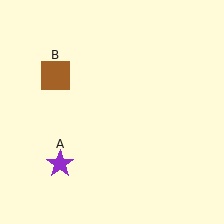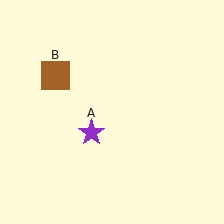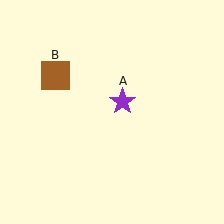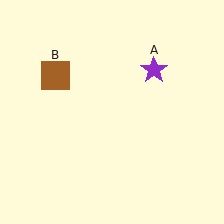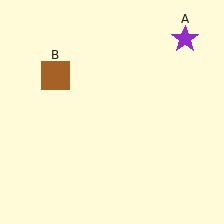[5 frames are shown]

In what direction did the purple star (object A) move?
The purple star (object A) moved up and to the right.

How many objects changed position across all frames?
1 object changed position: purple star (object A).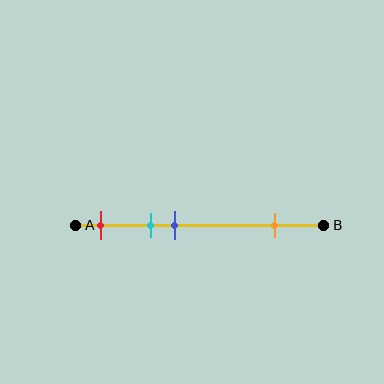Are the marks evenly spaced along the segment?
No, the marks are not evenly spaced.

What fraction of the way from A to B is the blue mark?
The blue mark is approximately 40% (0.4) of the way from A to B.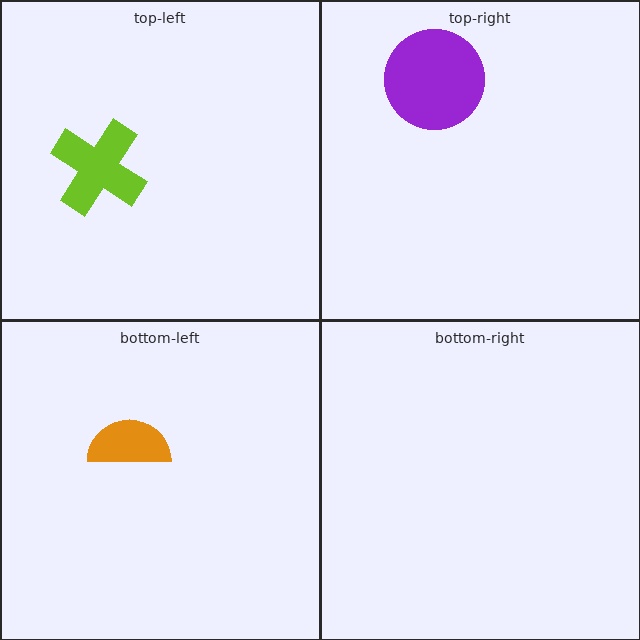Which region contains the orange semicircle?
The bottom-left region.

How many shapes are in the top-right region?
1.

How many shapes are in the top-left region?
1.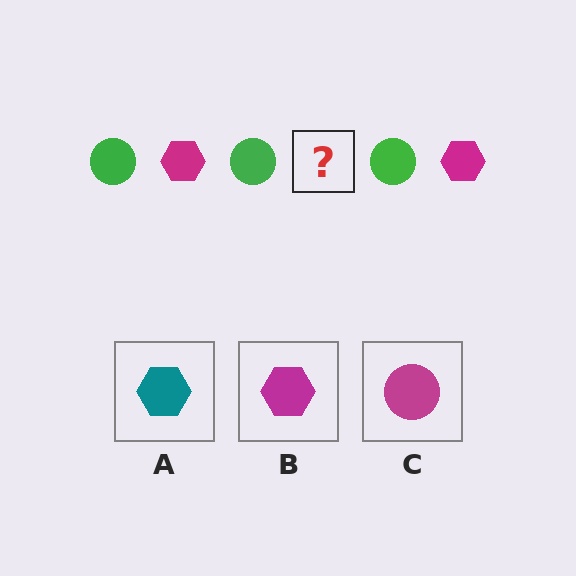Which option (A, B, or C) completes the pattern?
B.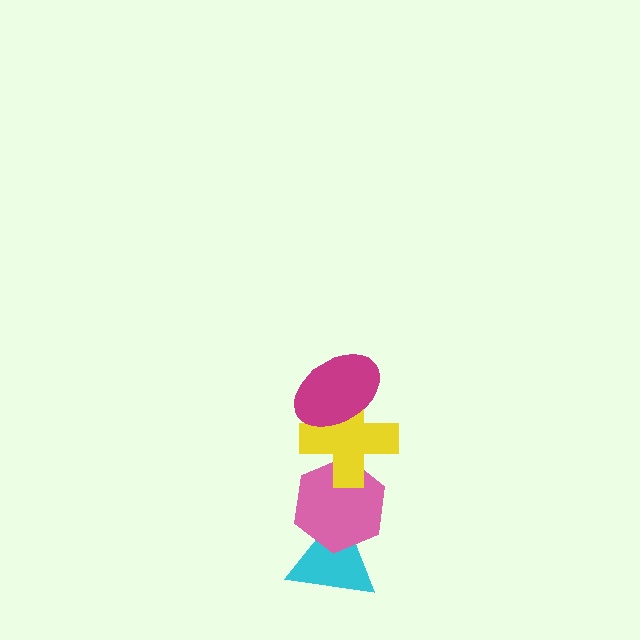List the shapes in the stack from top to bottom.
From top to bottom: the magenta ellipse, the yellow cross, the pink hexagon, the cyan triangle.